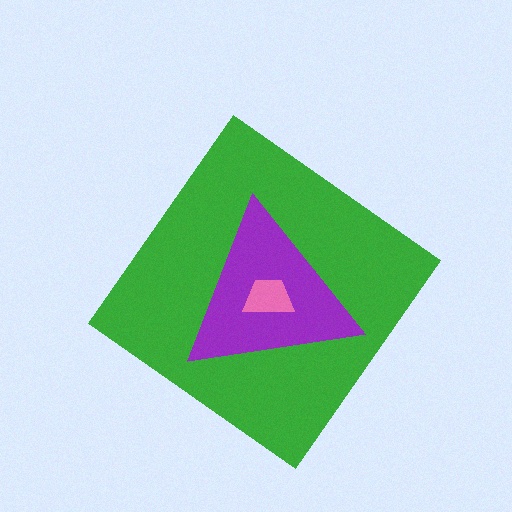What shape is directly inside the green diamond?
The purple triangle.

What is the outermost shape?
The green diamond.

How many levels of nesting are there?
3.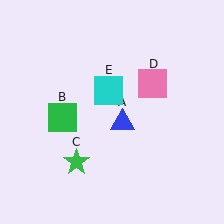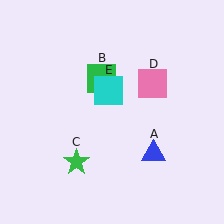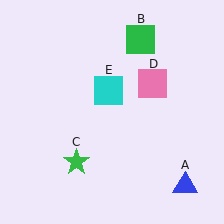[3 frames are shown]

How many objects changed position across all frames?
2 objects changed position: blue triangle (object A), green square (object B).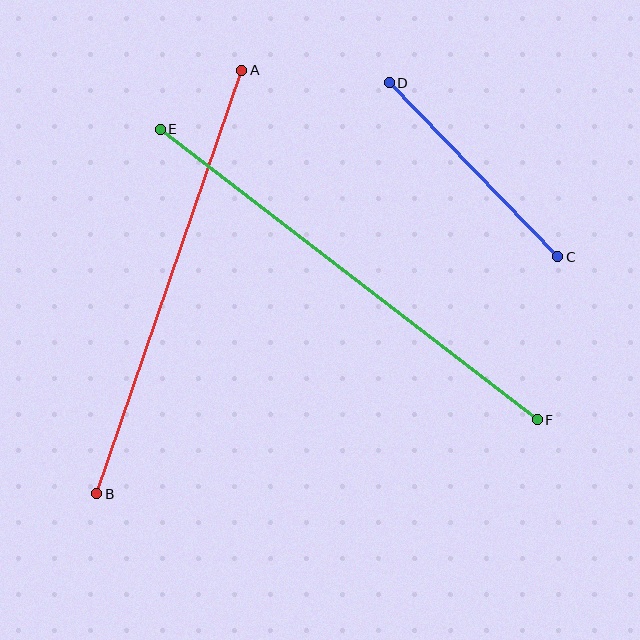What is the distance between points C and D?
The distance is approximately 242 pixels.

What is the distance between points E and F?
The distance is approximately 476 pixels.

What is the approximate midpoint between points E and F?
The midpoint is at approximately (349, 274) pixels.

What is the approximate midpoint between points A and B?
The midpoint is at approximately (169, 282) pixels.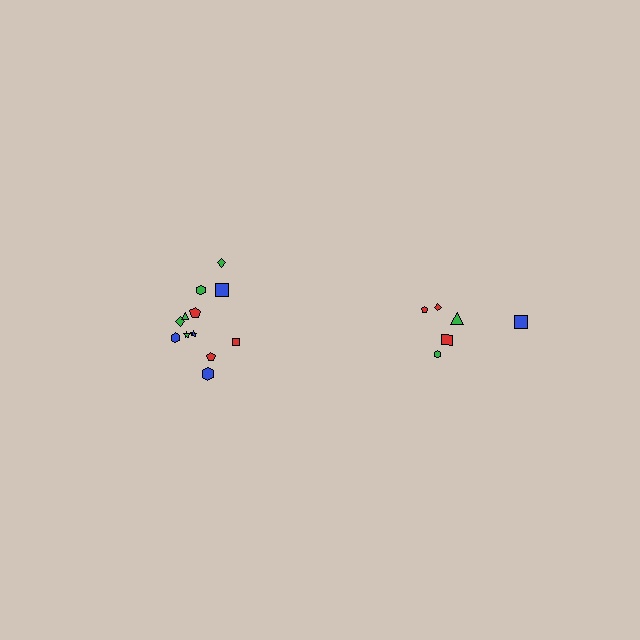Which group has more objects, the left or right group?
The left group.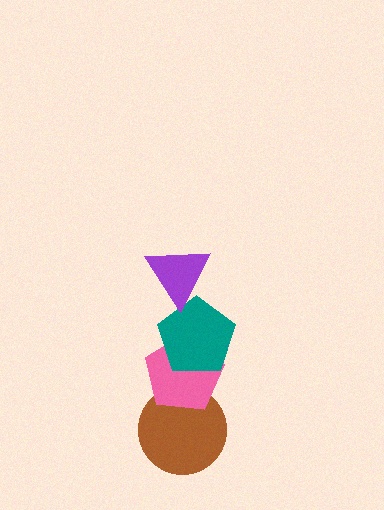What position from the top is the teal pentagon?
The teal pentagon is 2nd from the top.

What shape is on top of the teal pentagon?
The purple triangle is on top of the teal pentagon.